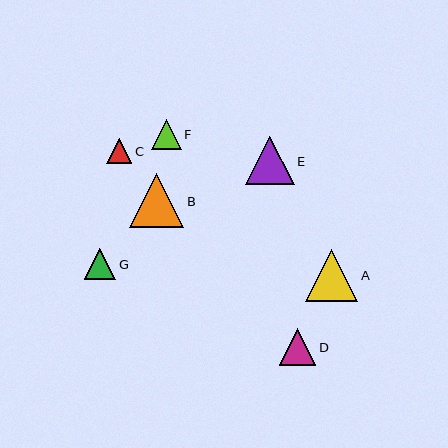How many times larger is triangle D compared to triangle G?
Triangle D is approximately 1.2 times the size of triangle G.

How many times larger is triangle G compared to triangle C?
Triangle G is approximately 1.2 times the size of triangle C.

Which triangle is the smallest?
Triangle C is the smallest with a size of approximately 25 pixels.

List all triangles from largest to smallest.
From largest to smallest: B, A, E, D, G, F, C.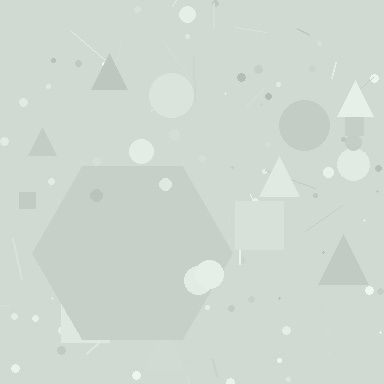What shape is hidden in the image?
A hexagon is hidden in the image.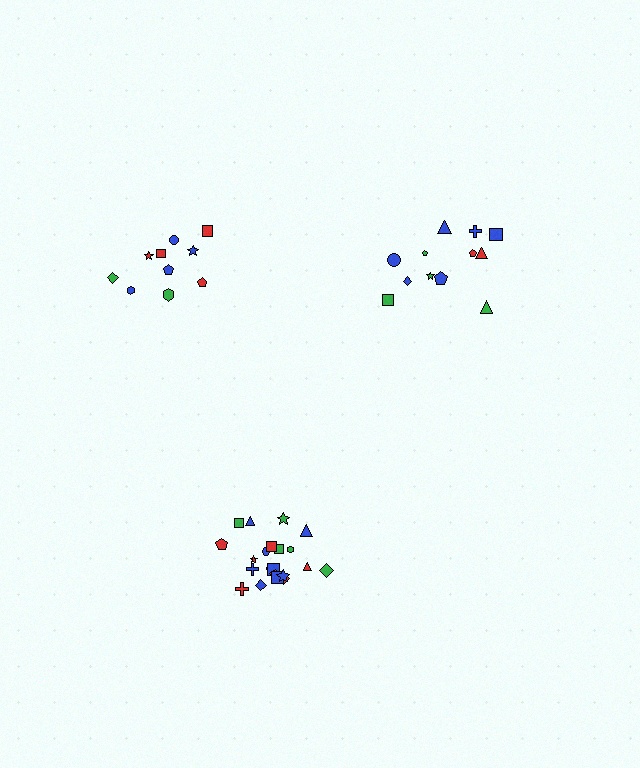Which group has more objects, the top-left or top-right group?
The top-right group.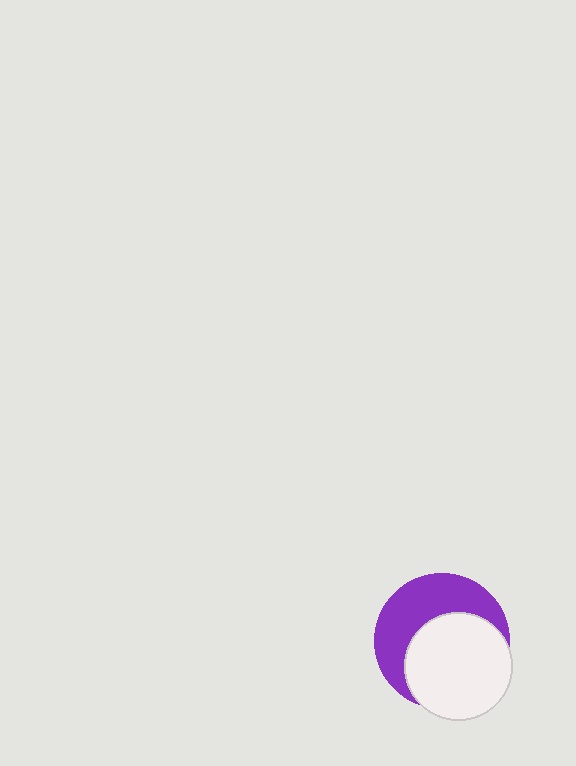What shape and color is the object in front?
The object in front is a white circle.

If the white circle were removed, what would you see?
You would see the complete purple circle.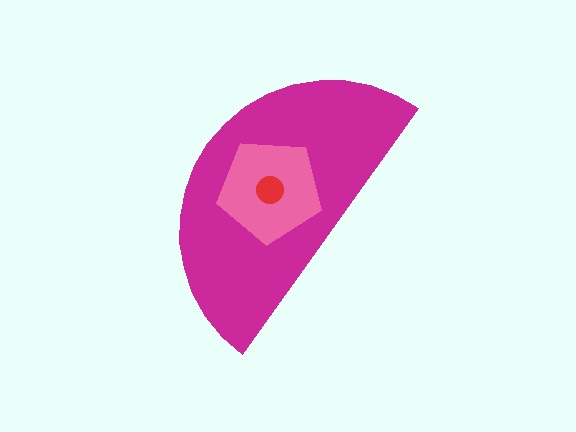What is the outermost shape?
The magenta semicircle.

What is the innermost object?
The red circle.